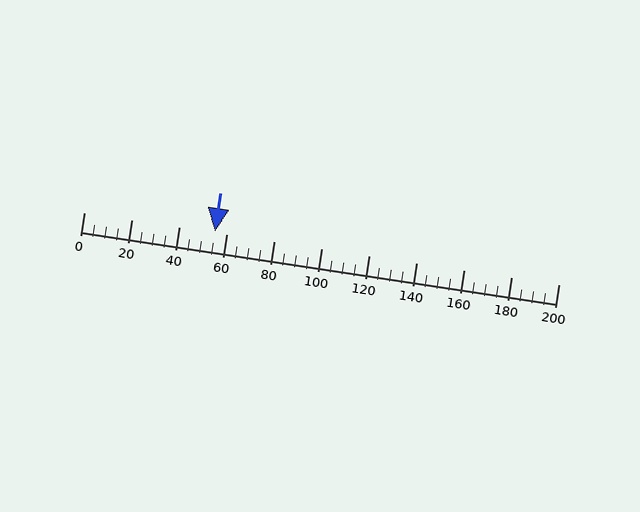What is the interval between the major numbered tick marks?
The major tick marks are spaced 20 units apart.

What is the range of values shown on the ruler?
The ruler shows values from 0 to 200.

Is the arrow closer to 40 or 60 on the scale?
The arrow is closer to 60.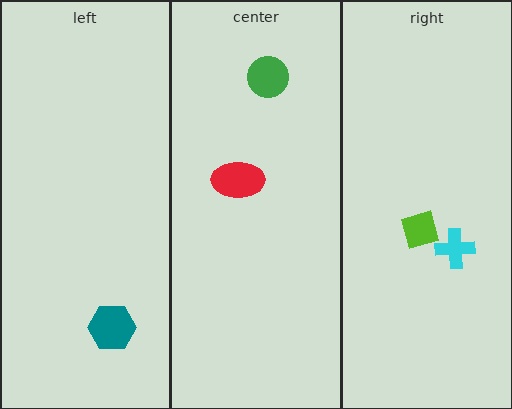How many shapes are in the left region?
1.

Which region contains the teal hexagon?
The left region.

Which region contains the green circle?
The center region.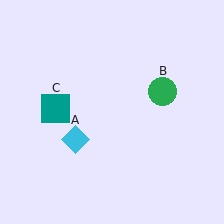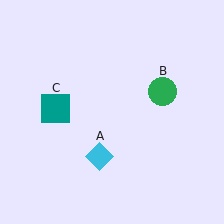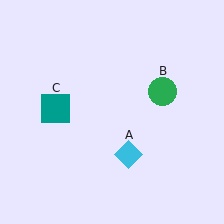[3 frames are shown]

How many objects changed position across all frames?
1 object changed position: cyan diamond (object A).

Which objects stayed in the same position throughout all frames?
Green circle (object B) and teal square (object C) remained stationary.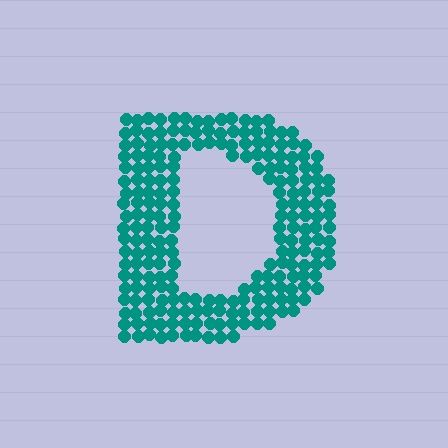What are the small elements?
The small elements are circles.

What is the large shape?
The large shape is the letter D.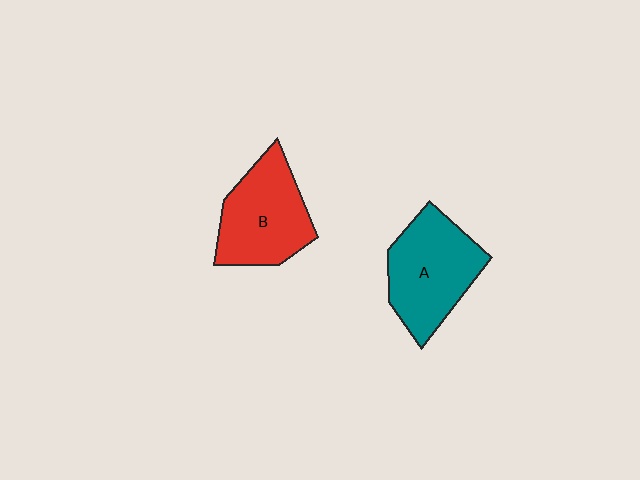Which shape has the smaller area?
Shape B (red).